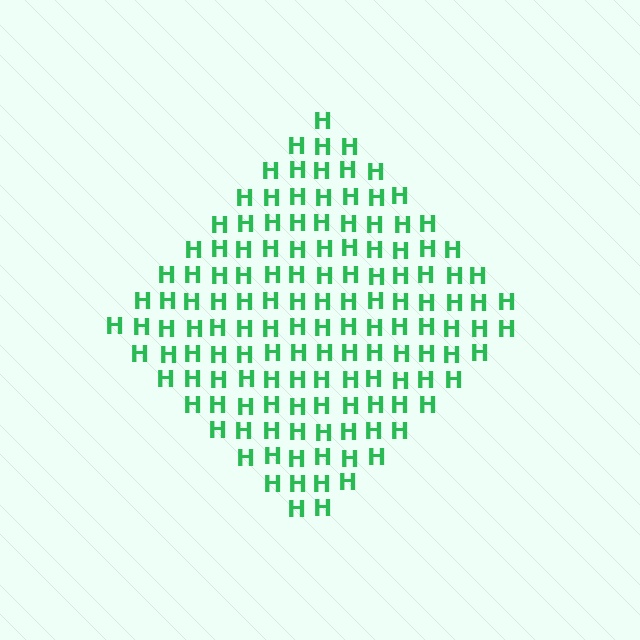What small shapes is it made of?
It is made of small letter H's.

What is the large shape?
The large shape is a diamond.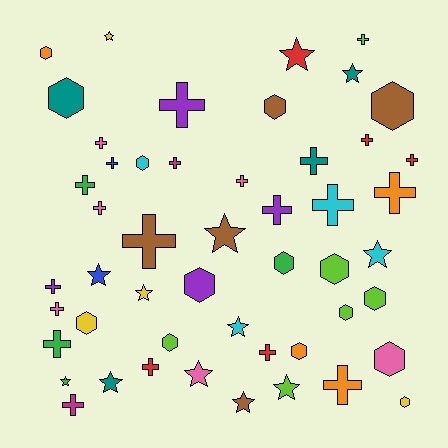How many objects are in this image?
There are 50 objects.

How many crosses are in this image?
There are 22 crosses.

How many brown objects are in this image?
There are 5 brown objects.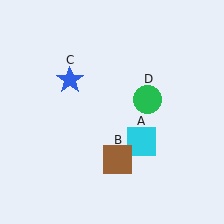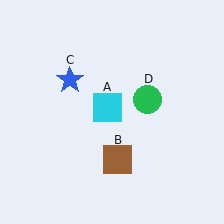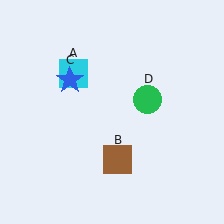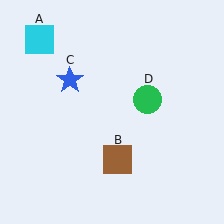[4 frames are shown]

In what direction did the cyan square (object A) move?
The cyan square (object A) moved up and to the left.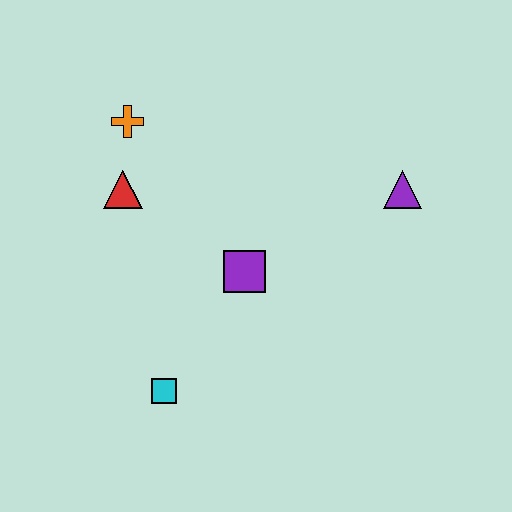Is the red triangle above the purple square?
Yes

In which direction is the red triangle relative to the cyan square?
The red triangle is above the cyan square.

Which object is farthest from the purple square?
The orange cross is farthest from the purple square.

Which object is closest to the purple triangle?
The purple square is closest to the purple triangle.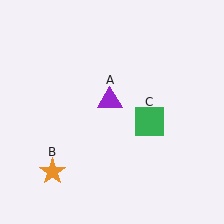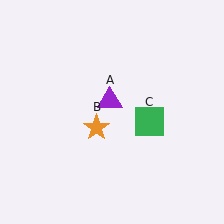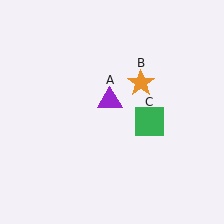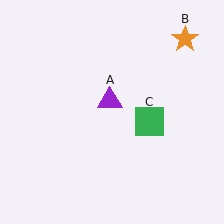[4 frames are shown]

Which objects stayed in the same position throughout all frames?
Purple triangle (object A) and green square (object C) remained stationary.